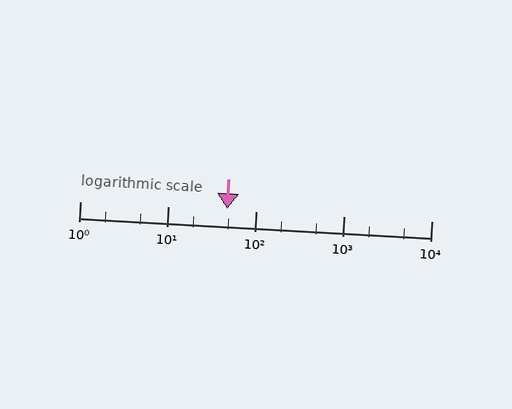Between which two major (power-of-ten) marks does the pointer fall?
The pointer is between 10 and 100.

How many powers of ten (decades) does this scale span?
The scale spans 4 decades, from 1 to 10000.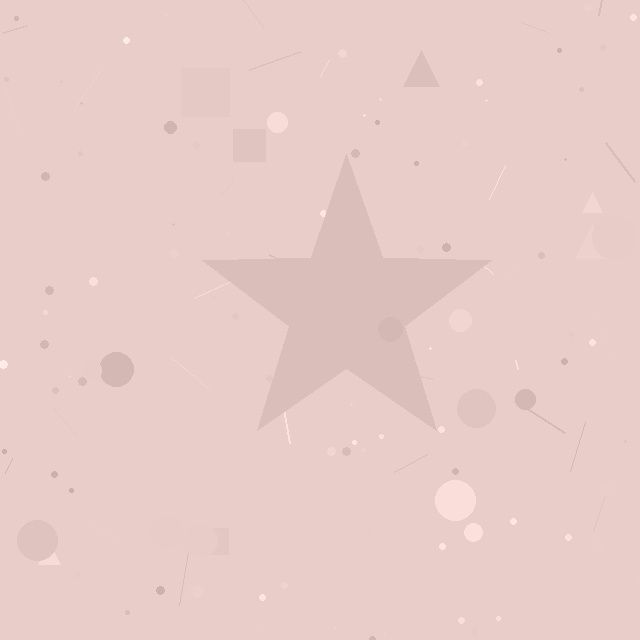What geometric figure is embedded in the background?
A star is embedded in the background.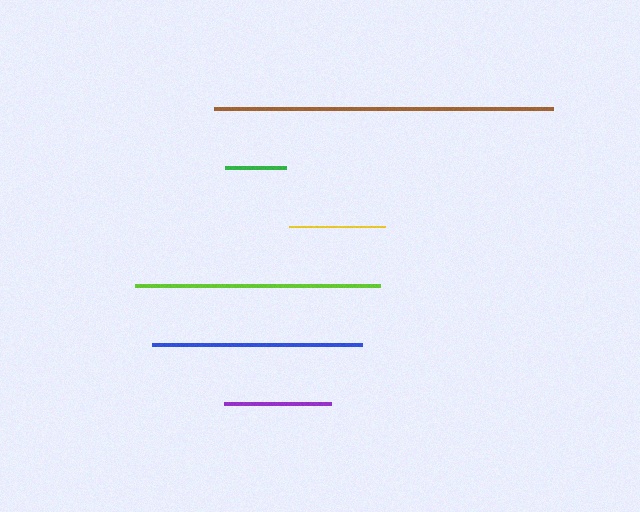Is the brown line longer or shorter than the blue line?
The brown line is longer than the blue line.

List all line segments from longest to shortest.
From longest to shortest: brown, lime, blue, purple, yellow, green.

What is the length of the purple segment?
The purple segment is approximately 107 pixels long.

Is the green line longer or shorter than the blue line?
The blue line is longer than the green line.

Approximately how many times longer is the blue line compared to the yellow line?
The blue line is approximately 2.2 times the length of the yellow line.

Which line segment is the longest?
The brown line is the longest at approximately 339 pixels.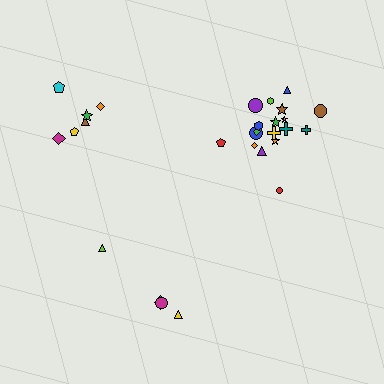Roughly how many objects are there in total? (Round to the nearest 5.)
Roughly 30 objects in total.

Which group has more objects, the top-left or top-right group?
The top-right group.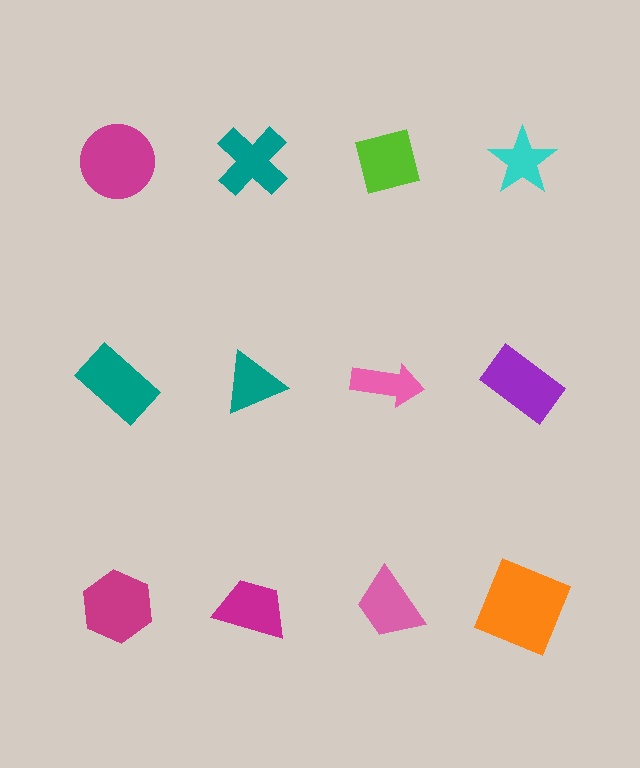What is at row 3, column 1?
A magenta hexagon.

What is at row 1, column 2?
A teal cross.